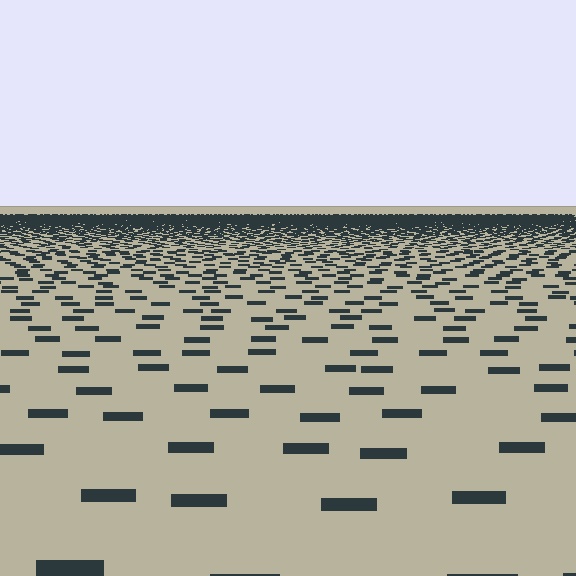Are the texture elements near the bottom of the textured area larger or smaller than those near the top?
Larger. Near the bottom, elements are closer to the viewer and appear at a bigger on-screen size.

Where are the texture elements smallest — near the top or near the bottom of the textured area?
Near the top.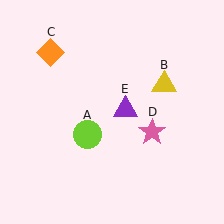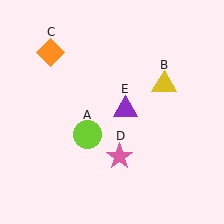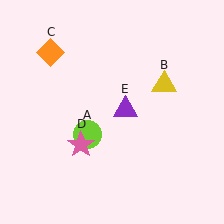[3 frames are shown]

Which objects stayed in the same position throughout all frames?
Lime circle (object A) and yellow triangle (object B) and orange diamond (object C) and purple triangle (object E) remained stationary.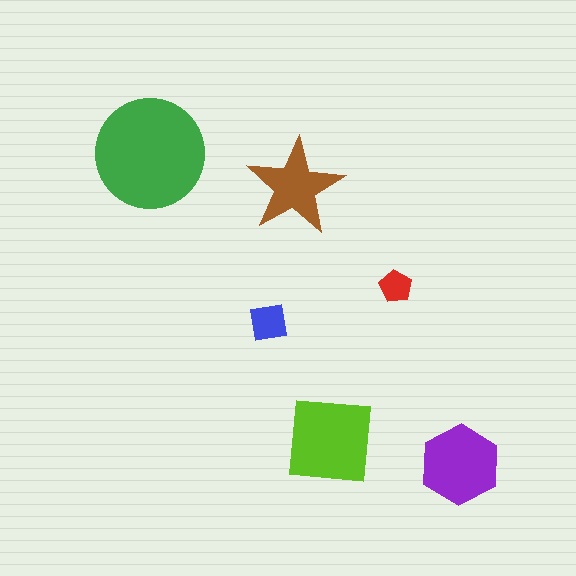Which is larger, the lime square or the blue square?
The lime square.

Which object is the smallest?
The red pentagon.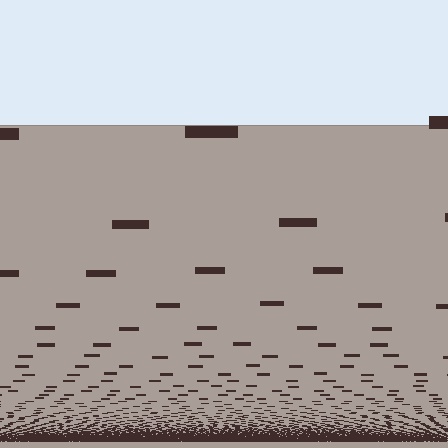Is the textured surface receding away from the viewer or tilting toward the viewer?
The surface appears to tilt toward the viewer. Texture elements get larger and sparser toward the top.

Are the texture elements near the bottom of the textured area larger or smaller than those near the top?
Smaller. The gradient is inverted — elements near the bottom are smaller and denser.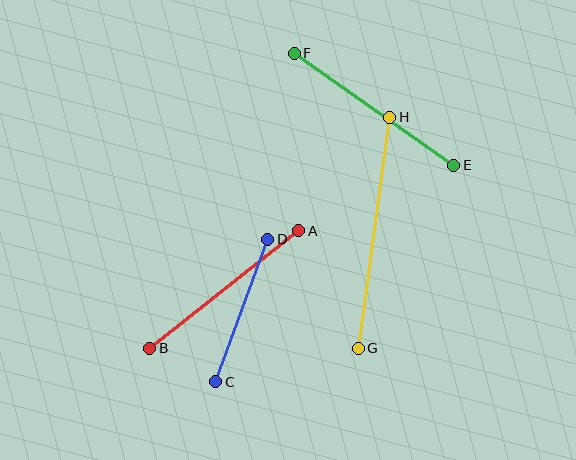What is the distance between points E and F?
The distance is approximately 195 pixels.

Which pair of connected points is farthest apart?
Points G and H are farthest apart.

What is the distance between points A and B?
The distance is approximately 190 pixels.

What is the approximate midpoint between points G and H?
The midpoint is at approximately (374, 233) pixels.